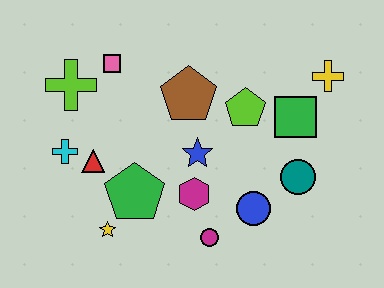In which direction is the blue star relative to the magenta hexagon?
The blue star is above the magenta hexagon.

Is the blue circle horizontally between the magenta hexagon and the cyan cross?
No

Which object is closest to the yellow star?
The green pentagon is closest to the yellow star.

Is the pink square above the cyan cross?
Yes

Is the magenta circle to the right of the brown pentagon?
Yes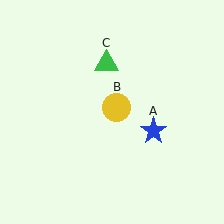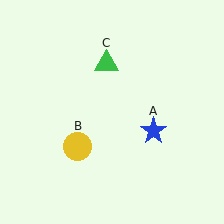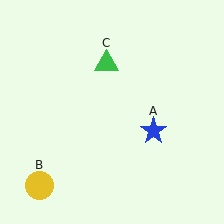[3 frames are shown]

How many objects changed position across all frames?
1 object changed position: yellow circle (object B).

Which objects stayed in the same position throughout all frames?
Blue star (object A) and green triangle (object C) remained stationary.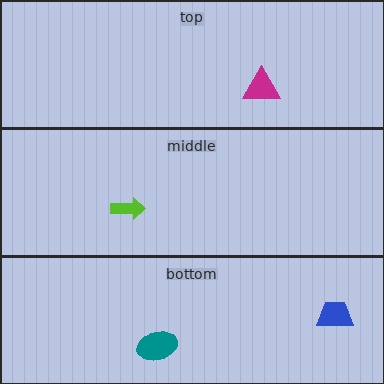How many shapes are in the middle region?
1.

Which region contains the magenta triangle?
The top region.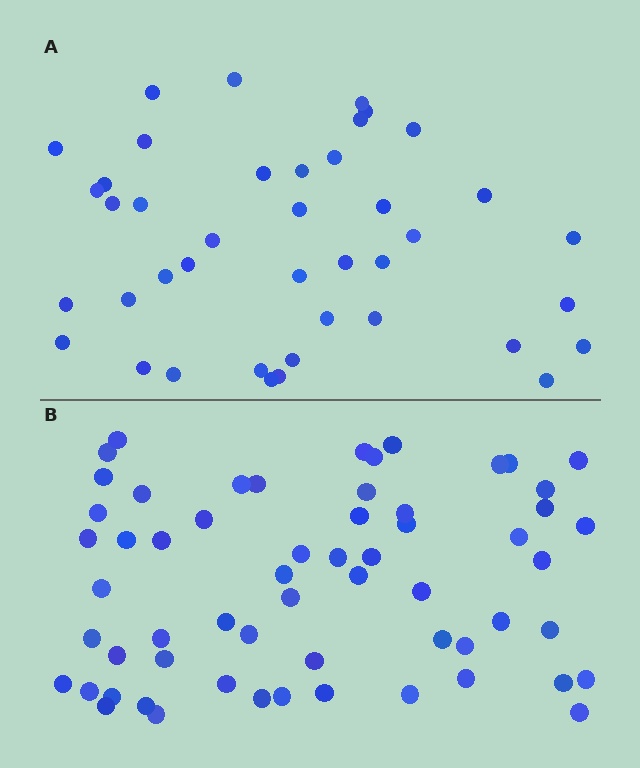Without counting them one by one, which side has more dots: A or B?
Region B (the bottom region) has more dots.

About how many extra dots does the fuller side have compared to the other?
Region B has approximately 20 more dots than region A.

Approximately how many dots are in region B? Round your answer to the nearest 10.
About 60 dots.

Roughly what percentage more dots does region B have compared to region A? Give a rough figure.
About 45% more.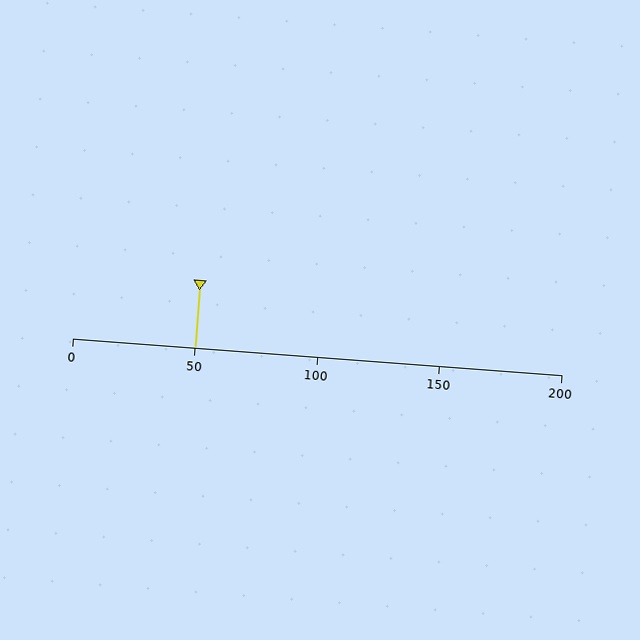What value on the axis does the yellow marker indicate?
The marker indicates approximately 50.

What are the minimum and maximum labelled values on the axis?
The axis runs from 0 to 200.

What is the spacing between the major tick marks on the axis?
The major ticks are spaced 50 apart.